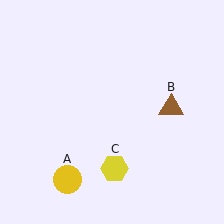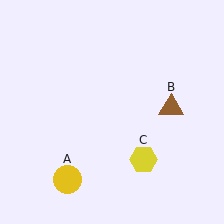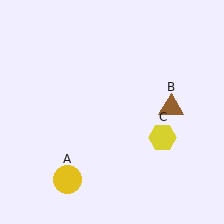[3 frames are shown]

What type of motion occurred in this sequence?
The yellow hexagon (object C) rotated counterclockwise around the center of the scene.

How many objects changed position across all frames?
1 object changed position: yellow hexagon (object C).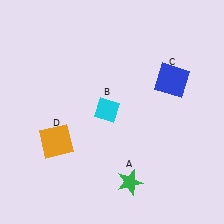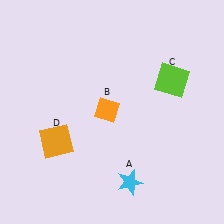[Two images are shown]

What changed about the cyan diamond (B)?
In Image 1, B is cyan. In Image 2, it changed to orange.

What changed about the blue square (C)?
In Image 1, C is blue. In Image 2, it changed to lime.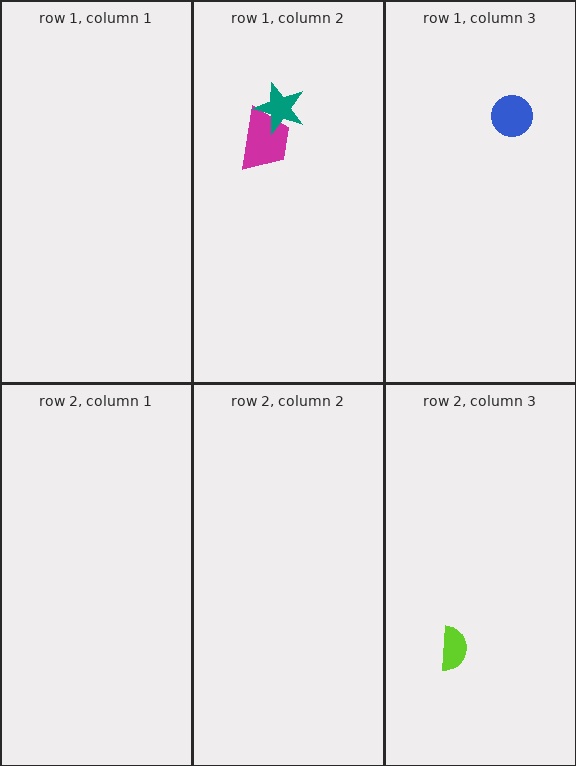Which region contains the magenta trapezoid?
The row 1, column 2 region.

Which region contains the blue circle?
The row 1, column 3 region.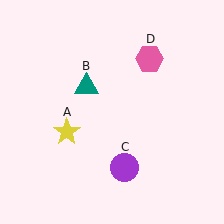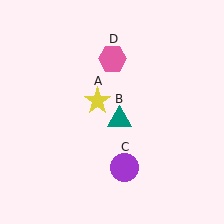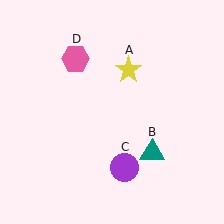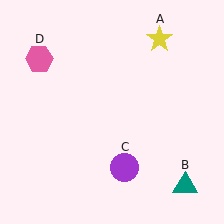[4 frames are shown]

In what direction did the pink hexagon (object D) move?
The pink hexagon (object D) moved left.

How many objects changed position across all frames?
3 objects changed position: yellow star (object A), teal triangle (object B), pink hexagon (object D).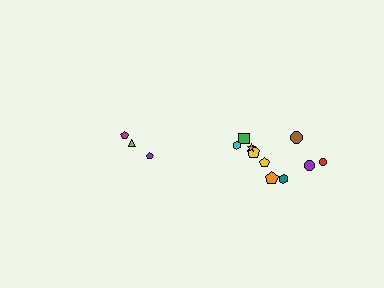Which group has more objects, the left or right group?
The right group.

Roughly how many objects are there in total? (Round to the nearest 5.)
Roughly 15 objects in total.